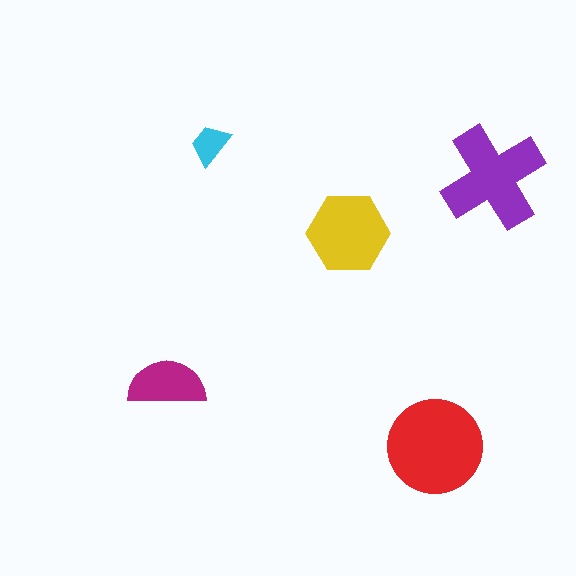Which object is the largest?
The red circle.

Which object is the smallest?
The cyan trapezoid.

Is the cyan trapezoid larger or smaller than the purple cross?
Smaller.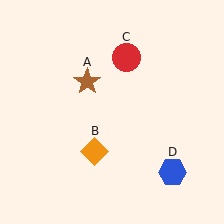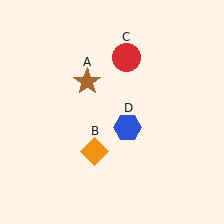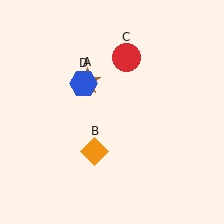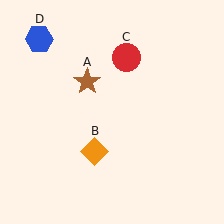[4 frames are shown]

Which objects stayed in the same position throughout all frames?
Brown star (object A) and orange diamond (object B) and red circle (object C) remained stationary.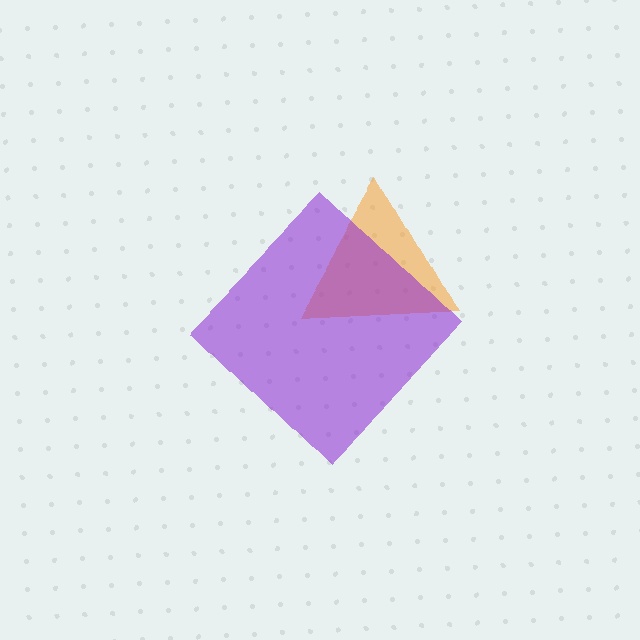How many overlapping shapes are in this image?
There are 2 overlapping shapes in the image.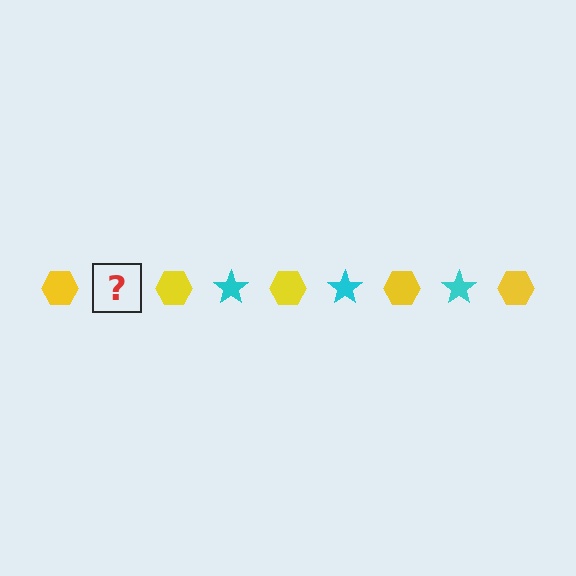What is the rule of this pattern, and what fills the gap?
The rule is that the pattern alternates between yellow hexagon and cyan star. The gap should be filled with a cyan star.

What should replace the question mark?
The question mark should be replaced with a cyan star.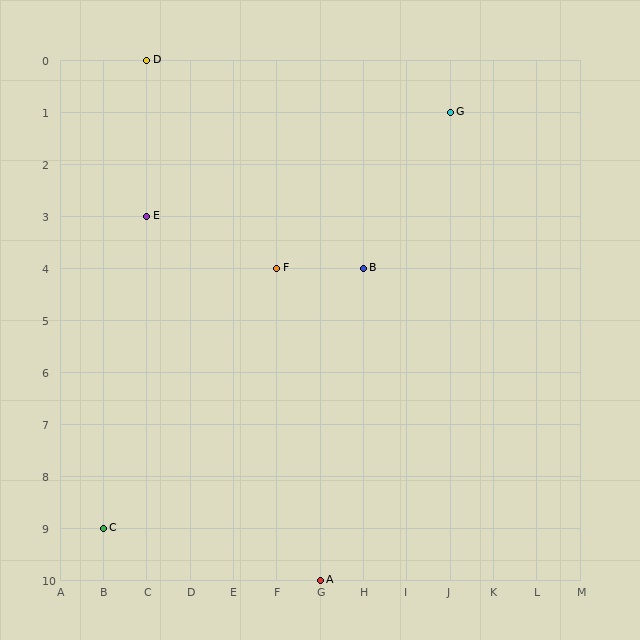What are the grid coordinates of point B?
Point B is at grid coordinates (H, 4).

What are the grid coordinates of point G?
Point G is at grid coordinates (J, 1).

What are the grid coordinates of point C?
Point C is at grid coordinates (B, 9).